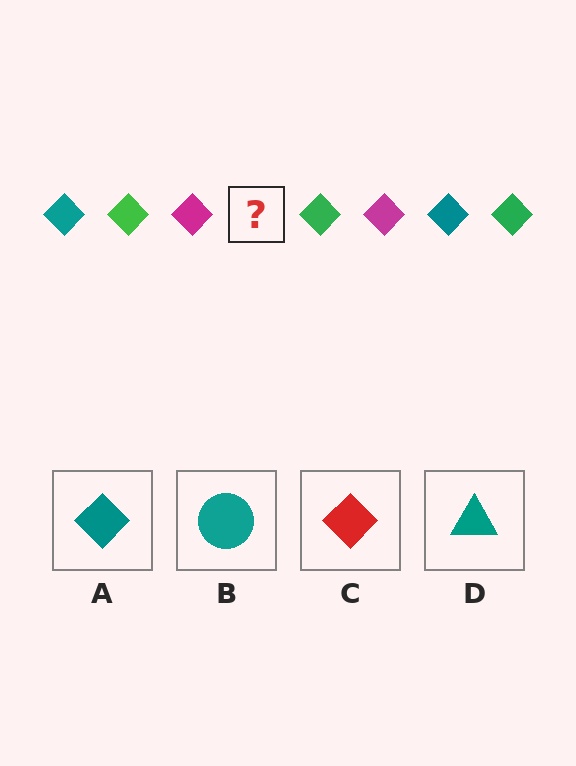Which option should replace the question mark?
Option A.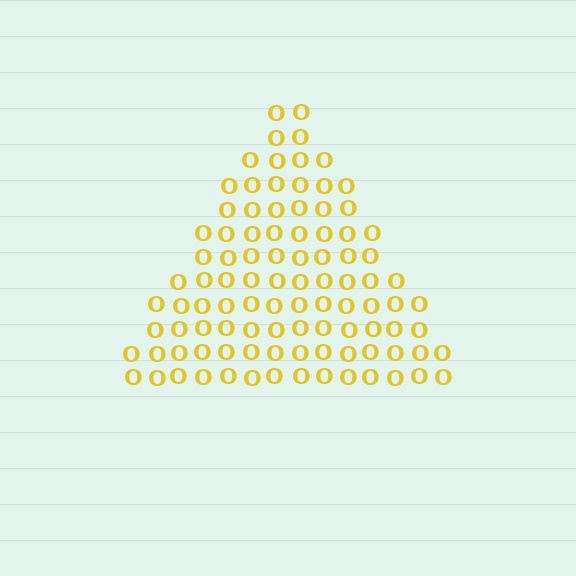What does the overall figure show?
The overall figure shows a triangle.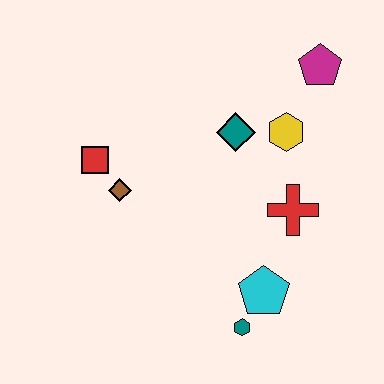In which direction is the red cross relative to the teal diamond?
The red cross is below the teal diamond.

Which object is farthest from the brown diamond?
The magenta pentagon is farthest from the brown diamond.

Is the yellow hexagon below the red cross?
No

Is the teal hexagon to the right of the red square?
Yes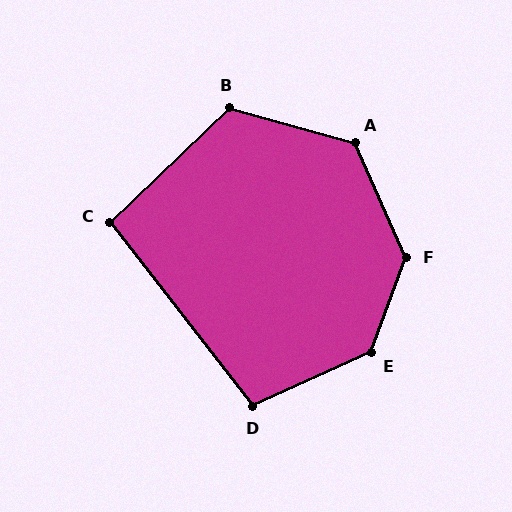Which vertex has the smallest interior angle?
C, at approximately 96 degrees.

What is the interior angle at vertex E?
Approximately 135 degrees (obtuse).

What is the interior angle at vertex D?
Approximately 103 degrees (obtuse).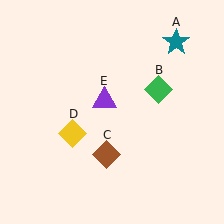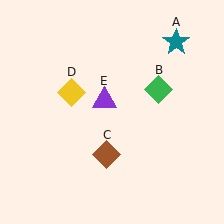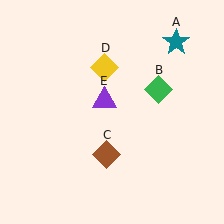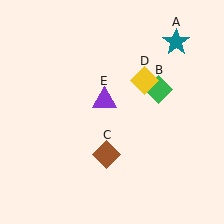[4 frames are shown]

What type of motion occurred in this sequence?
The yellow diamond (object D) rotated clockwise around the center of the scene.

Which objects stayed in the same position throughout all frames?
Teal star (object A) and green diamond (object B) and brown diamond (object C) and purple triangle (object E) remained stationary.